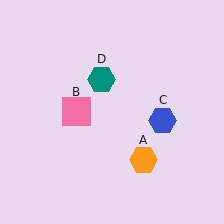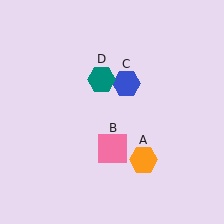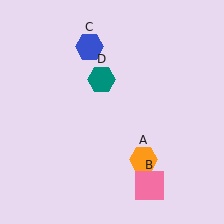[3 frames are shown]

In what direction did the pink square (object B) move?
The pink square (object B) moved down and to the right.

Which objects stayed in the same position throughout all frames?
Orange hexagon (object A) and teal hexagon (object D) remained stationary.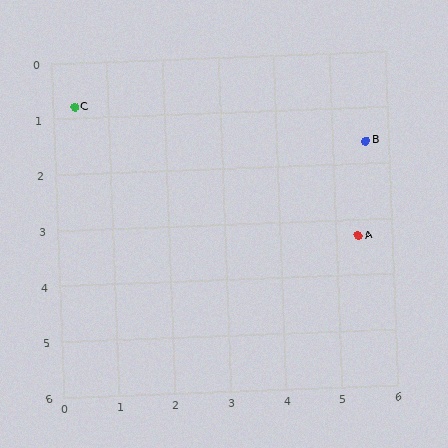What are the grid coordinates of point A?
Point A is at approximately (5.4, 3.3).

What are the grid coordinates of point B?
Point B is at approximately (5.6, 1.6).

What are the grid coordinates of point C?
Point C is at approximately (0.4, 0.8).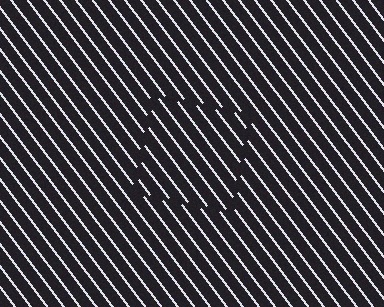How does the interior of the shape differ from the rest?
The interior of the shape contains the same grating, shifted by half a period — the contour is defined by the phase discontinuity where line-ends from the inner and outer gratings abut.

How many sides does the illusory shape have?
4 sides — the line-ends trace a square.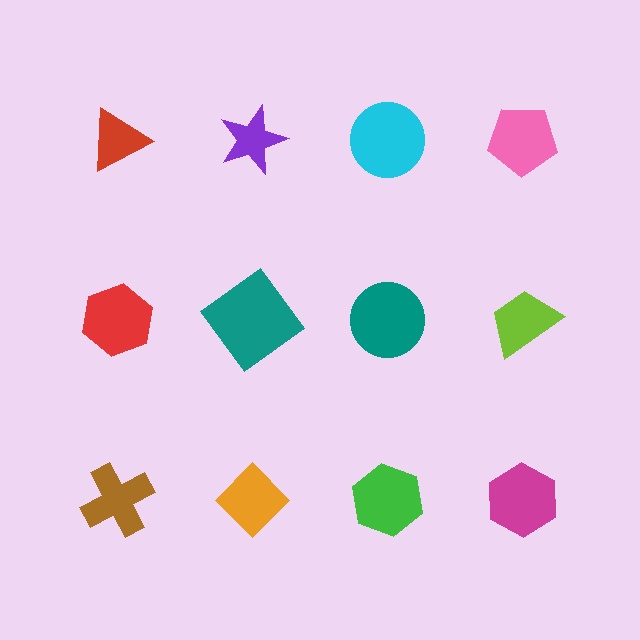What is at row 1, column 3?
A cyan circle.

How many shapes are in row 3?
4 shapes.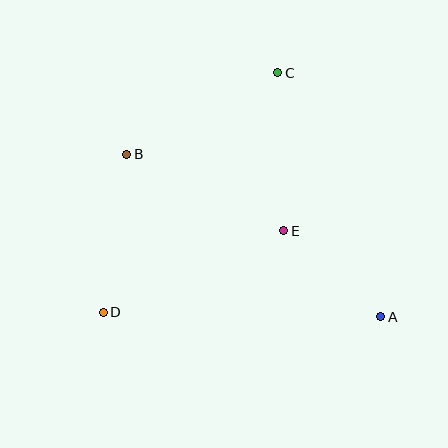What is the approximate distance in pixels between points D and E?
The distance between D and E is approximately 198 pixels.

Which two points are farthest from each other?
Points A and B are farthest from each other.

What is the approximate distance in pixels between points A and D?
The distance between A and D is approximately 278 pixels.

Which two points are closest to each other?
Points A and E are closest to each other.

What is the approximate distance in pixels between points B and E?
The distance between B and E is approximately 175 pixels.